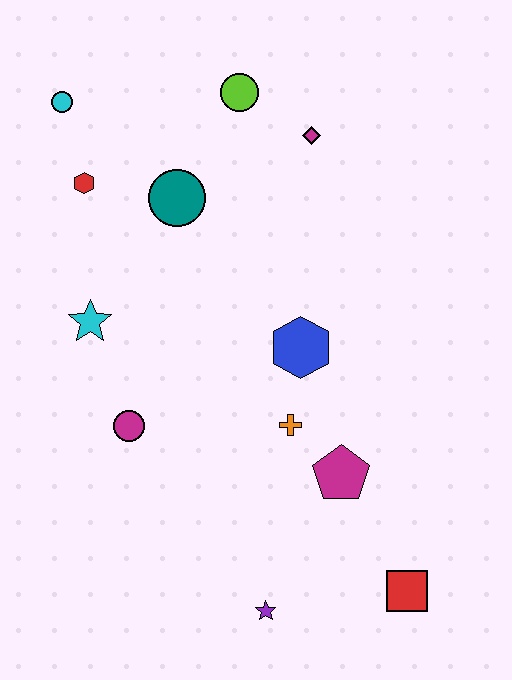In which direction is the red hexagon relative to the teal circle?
The red hexagon is to the left of the teal circle.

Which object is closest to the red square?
The magenta pentagon is closest to the red square.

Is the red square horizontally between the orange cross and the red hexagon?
No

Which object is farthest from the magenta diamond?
The purple star is farthest from the magenta diamond.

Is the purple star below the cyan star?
Yes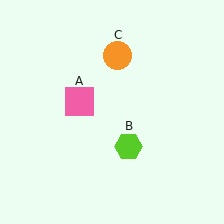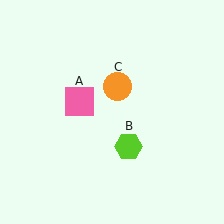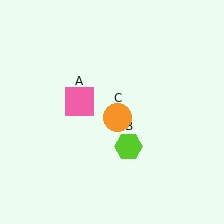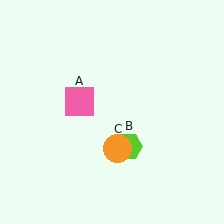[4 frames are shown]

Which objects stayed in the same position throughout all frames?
Pink square (object A) and lime hexagon (object B) remained stationary.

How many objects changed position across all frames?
1 object changed position: orange circle (object C).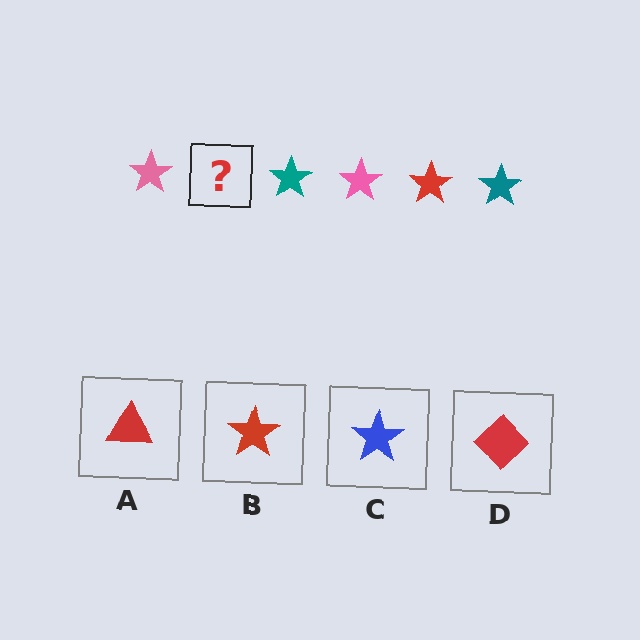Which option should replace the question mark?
Option B.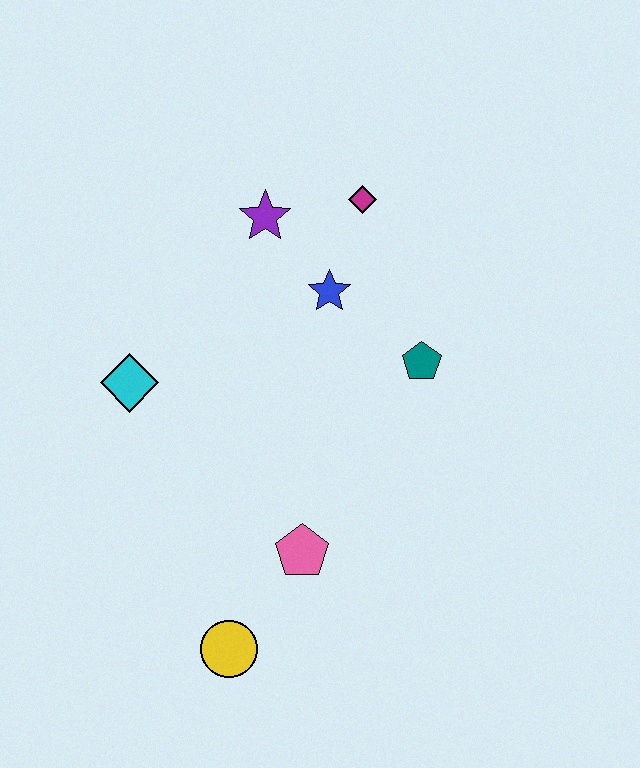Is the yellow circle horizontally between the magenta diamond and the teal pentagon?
No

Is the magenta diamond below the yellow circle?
No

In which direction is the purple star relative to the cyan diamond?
The purple star is above the cyan diamond.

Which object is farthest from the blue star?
The yellow circle is farthest from the blue star.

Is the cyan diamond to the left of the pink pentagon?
Yes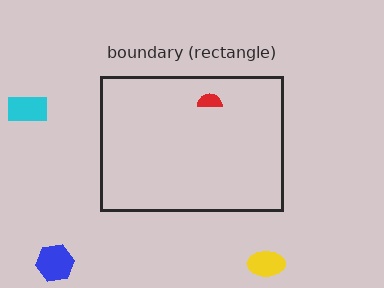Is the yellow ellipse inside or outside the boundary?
Outside.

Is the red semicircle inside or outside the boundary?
Inside.